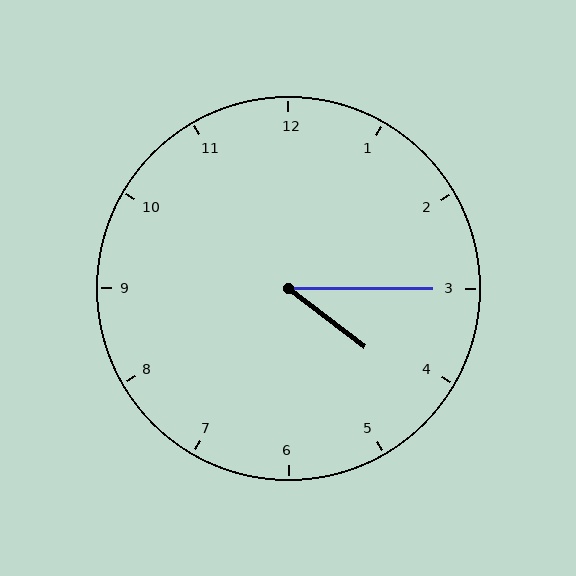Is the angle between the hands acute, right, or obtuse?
It is acute.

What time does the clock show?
4:15.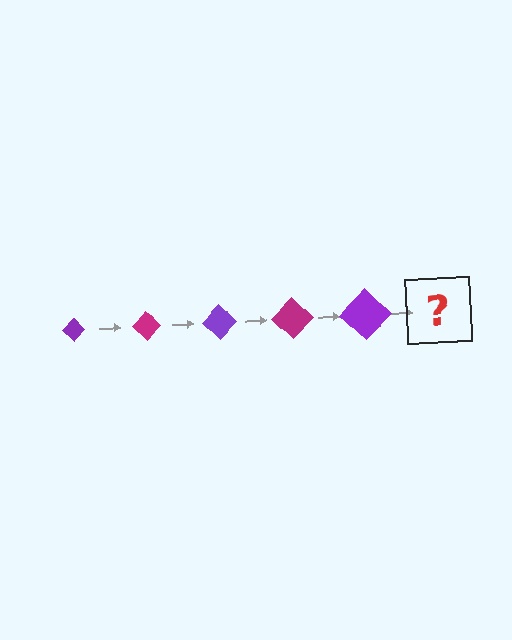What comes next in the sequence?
The next element should be a magenta diamond, larger than the previous one.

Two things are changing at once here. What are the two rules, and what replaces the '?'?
The two rules are that the diamond grows larger each step and the color cycles through purple and magenta. The '?' should be a magenta diamond, larger than the previous one.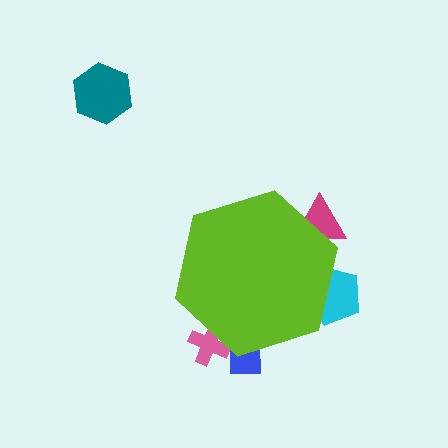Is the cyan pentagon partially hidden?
Yes, the cyan pentagon is partially hidden behind the lime hexagon.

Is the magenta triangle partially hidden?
Yes, the magenta triangle is partially hidden behind the lime hexagon.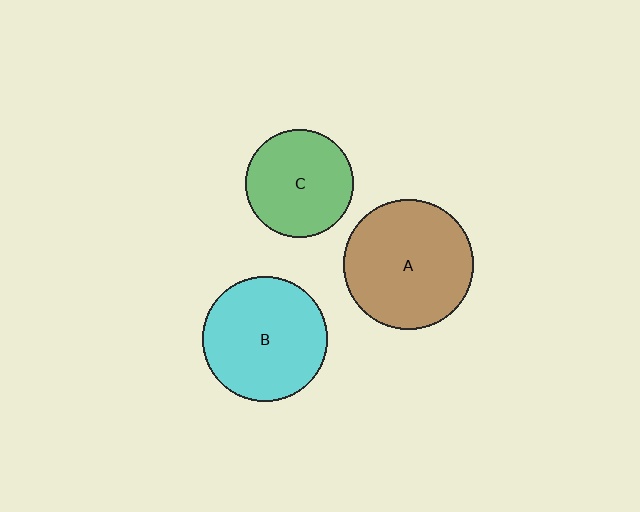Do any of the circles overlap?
No, none of the circles overlap.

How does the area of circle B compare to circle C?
Approximately 1.3 times.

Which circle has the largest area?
Circle A (brown).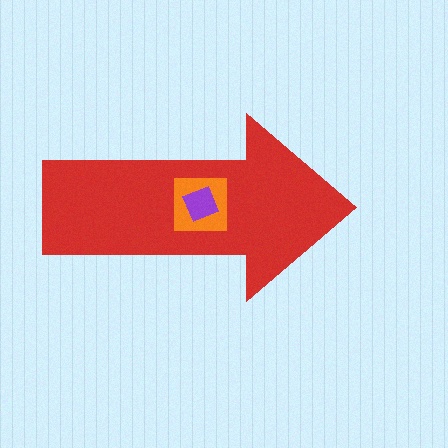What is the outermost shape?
The red arrow.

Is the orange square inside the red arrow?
Yes.